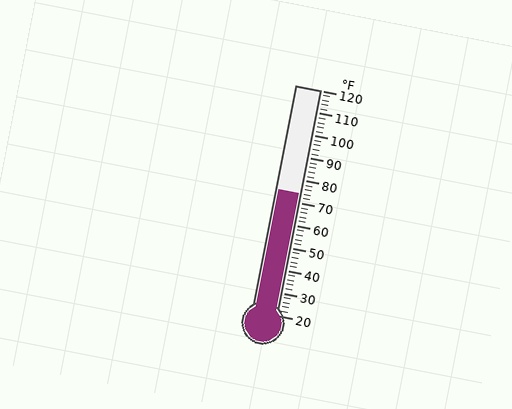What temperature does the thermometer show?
The thermometer shows approximately 74°F.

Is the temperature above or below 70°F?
The temperature is above 70°F.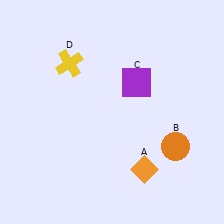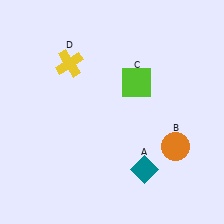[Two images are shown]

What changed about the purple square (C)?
In Image 1, C is purple. In Image 2, it changed to lime.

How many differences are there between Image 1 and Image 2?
There are 2 differences between the two images.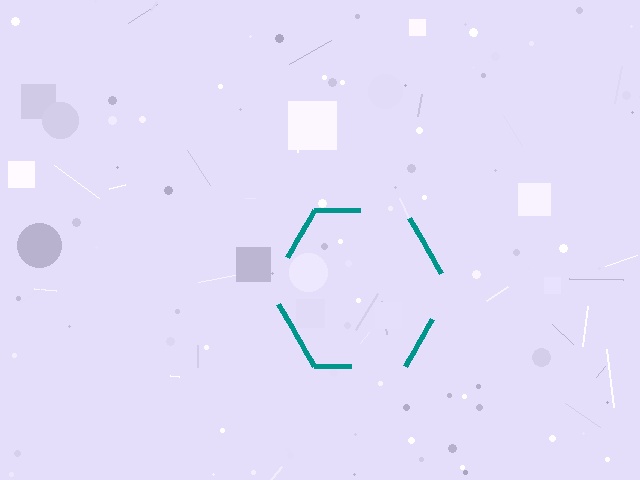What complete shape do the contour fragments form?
The contour fragments form a hexagon.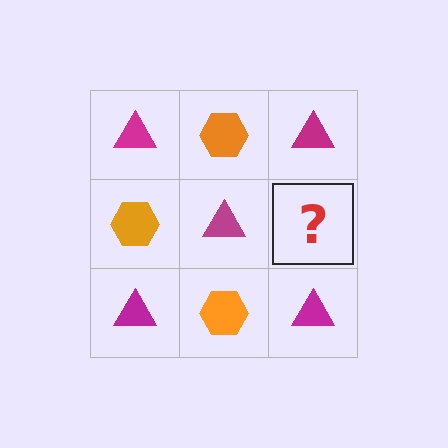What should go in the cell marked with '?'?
The missing cell should contain an orange hexagon.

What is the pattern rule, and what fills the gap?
The rule is that it alternates magenta triangle and orange hexagon in a checkerboard pattern. The gap should be filled with an orange hexagon.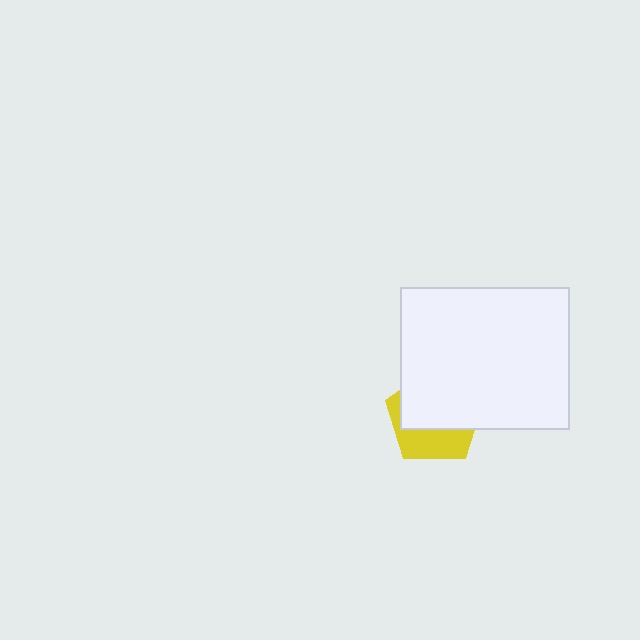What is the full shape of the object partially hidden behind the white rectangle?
The partially hidden object is a yellow pentagon.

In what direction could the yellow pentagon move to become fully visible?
The yellow pentagon could move down. That would shift it out from behind the white rectangle entirely.